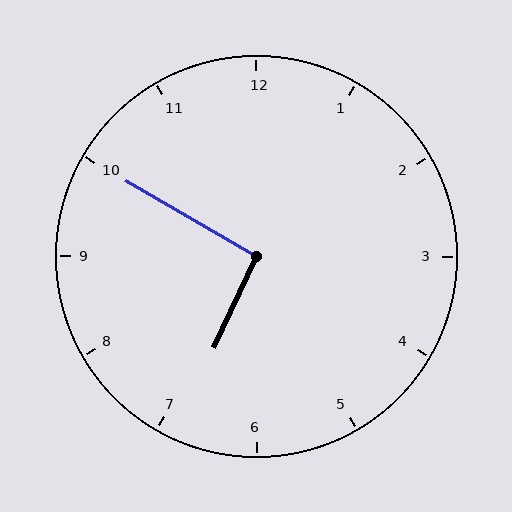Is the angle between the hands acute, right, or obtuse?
It is right.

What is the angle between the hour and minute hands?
Approximately 95 degrees.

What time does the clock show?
6:50.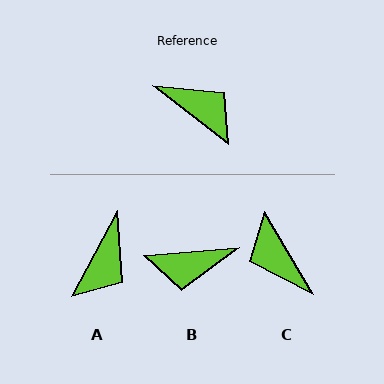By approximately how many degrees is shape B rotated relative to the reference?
Approximately 137 degrees clockwise.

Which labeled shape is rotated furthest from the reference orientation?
C, about 159 degrees away.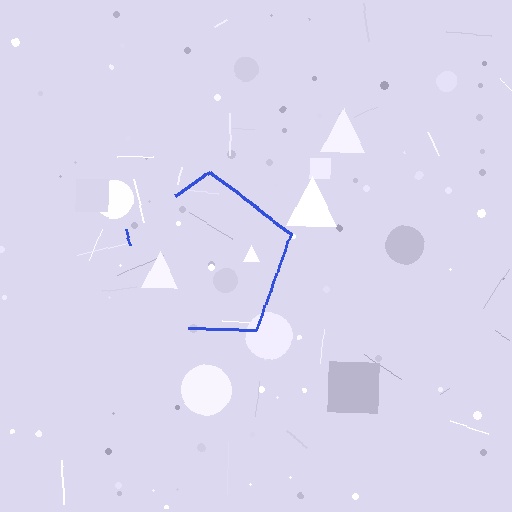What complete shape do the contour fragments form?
The contour fragments form a pentagon.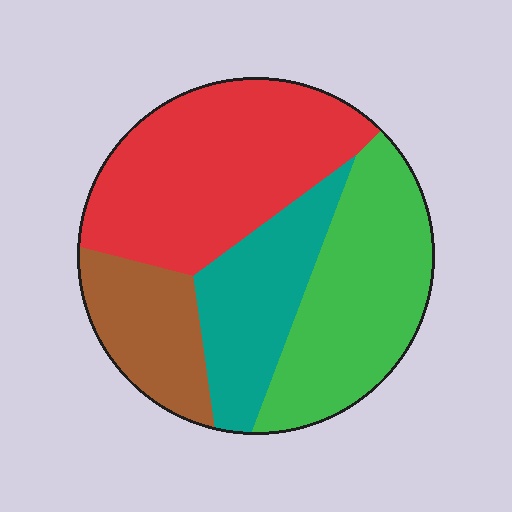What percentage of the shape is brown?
Brown takes up about one sixth (1/6) of the shape.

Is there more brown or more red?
Red.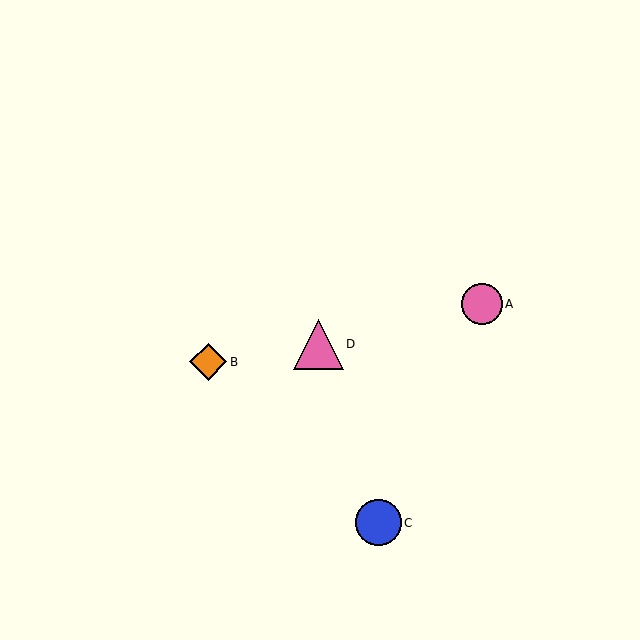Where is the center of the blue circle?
The center of the blue circle is at (378, 523).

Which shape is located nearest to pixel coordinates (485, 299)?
The pink circle (labeled A) at (482, 304) is nearest to that location.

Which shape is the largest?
The pink triangle (labeled D) is the largest.